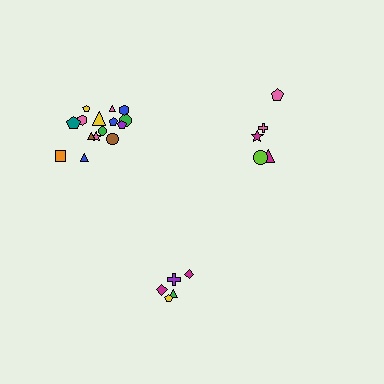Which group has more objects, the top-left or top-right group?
The top-left group.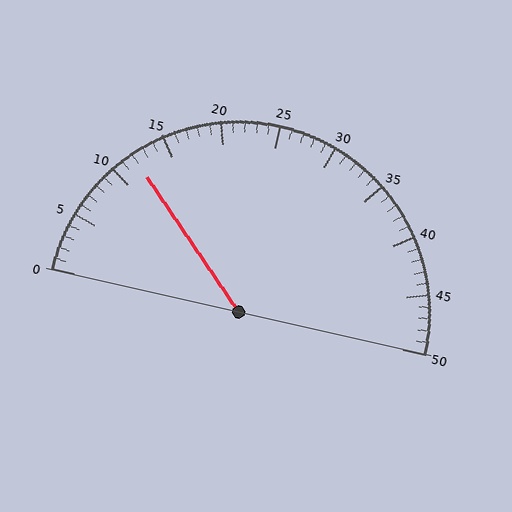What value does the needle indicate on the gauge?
The needle indicates approximately 12.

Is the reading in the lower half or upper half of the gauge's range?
The reading is in the lower half of the range (0 to 50).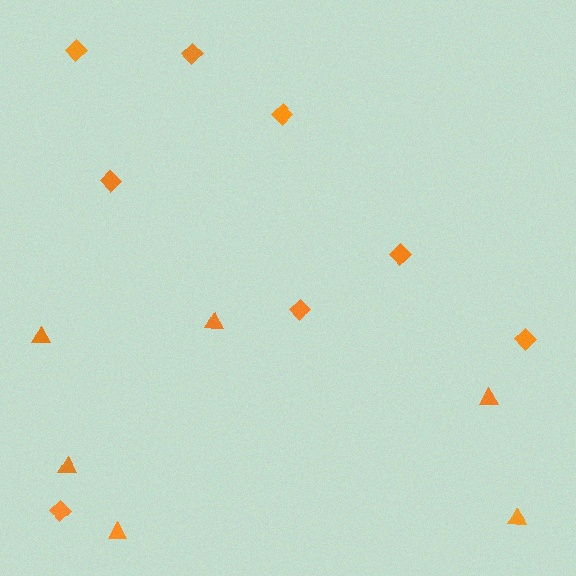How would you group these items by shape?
There are 2 groups: one group of triangles (6) and one group of diamonds (8).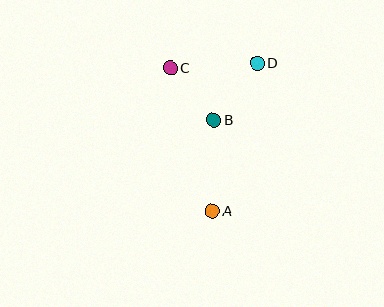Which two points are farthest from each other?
Points A and D are farthest from each other.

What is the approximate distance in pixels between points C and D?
The distance between C and D is approximately 87 pixels.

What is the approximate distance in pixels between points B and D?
The distance between B and D is approximately 72 pixels.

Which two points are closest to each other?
Points B and C are closest to each other.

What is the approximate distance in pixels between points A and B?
The distance between A and B is approximately 91 pixels.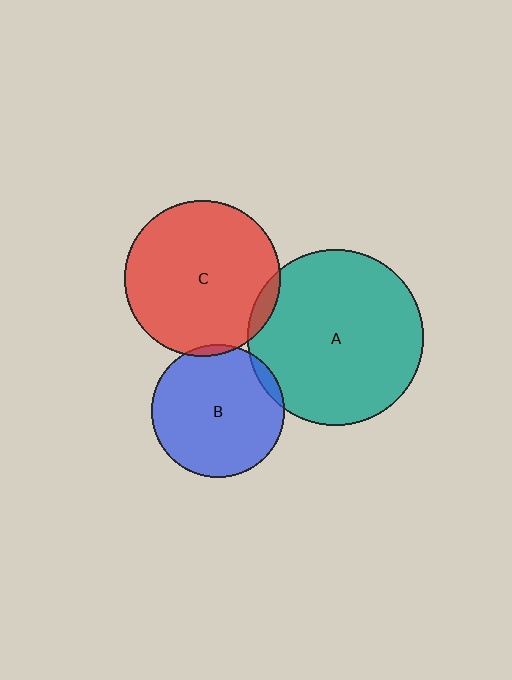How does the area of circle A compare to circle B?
Approximately 1.7 times.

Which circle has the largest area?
Circle A (teal).